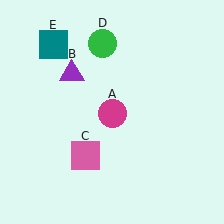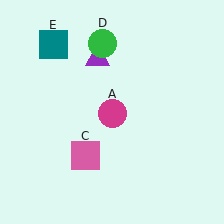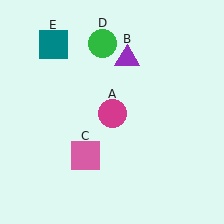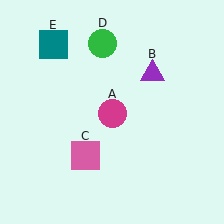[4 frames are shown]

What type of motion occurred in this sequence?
The purple triangle (object B) rotated clockwise around the center of the scene.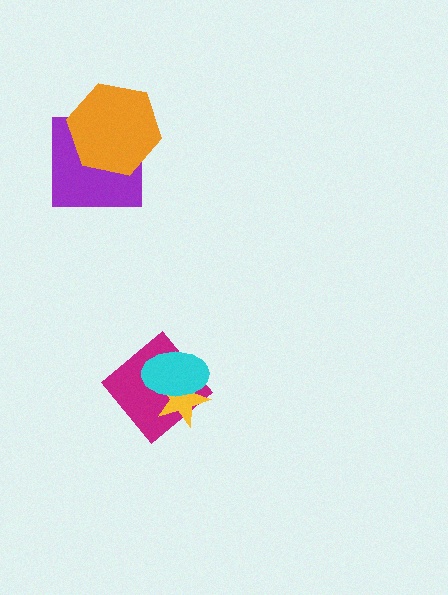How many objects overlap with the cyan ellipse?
2 objects overlap with the cyan ellipse.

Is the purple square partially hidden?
Yes, it is partially covered by another shape.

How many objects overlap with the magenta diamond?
2 objects overlap with the magenta diamond.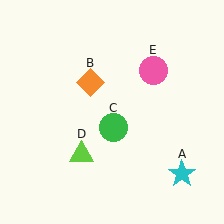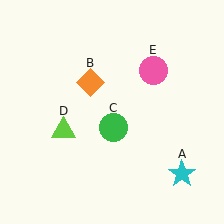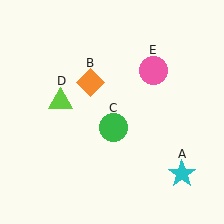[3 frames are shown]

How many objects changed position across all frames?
1 object changed position: lime triangle (object D).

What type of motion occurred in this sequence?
The lime triangle (object D) rotated clockwise around the center of the scene.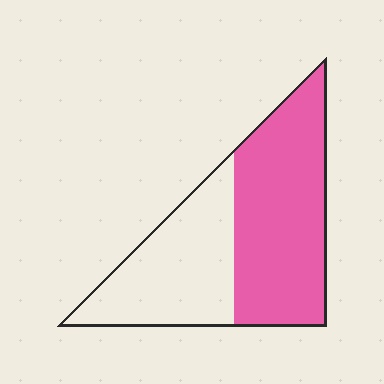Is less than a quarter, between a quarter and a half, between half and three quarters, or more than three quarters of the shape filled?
Between half and three quarters.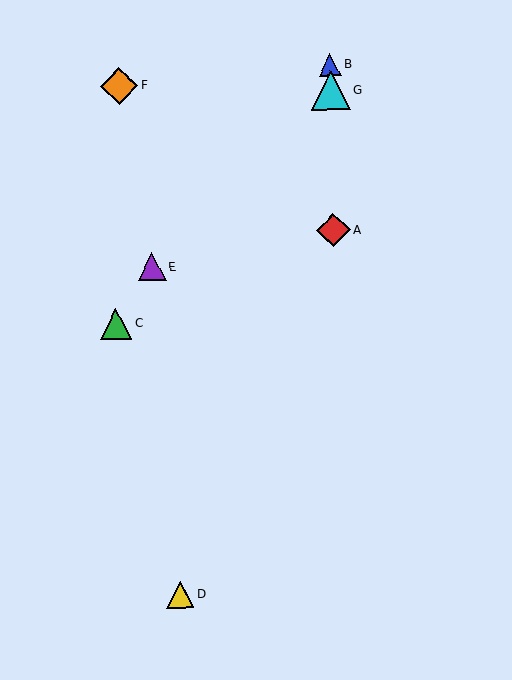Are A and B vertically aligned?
Yes, both are at x≈333.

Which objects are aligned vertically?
Objects A, B, G are aligned vertically.